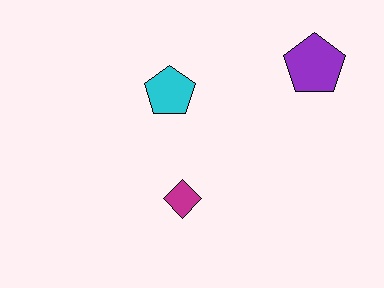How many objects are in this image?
There are 3 objects.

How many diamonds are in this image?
There is 1 diamond.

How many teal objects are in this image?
There are no teal objects.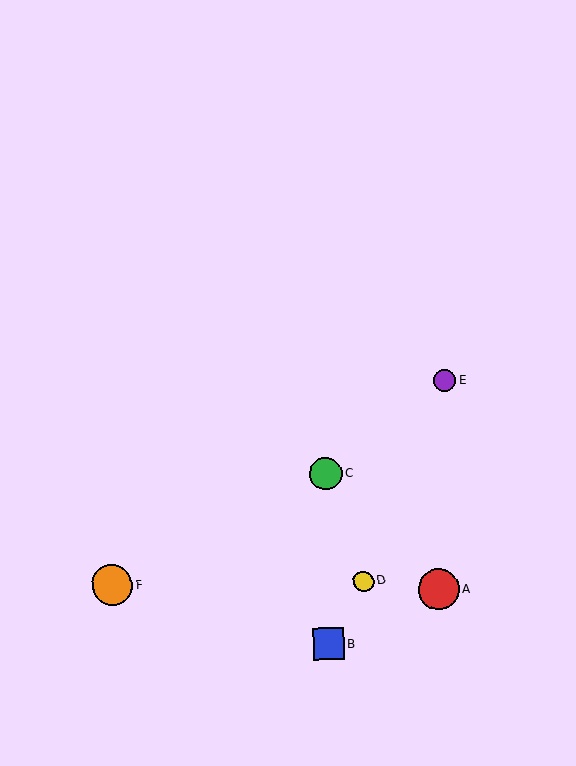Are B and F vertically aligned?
No, B is at x≈328 and F is at x≈112.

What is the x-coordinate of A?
Object A is at x≈438.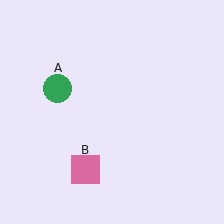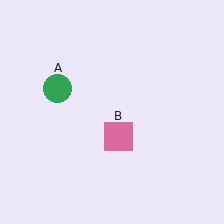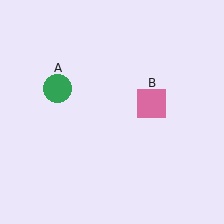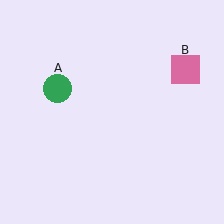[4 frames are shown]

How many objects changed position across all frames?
1 object changed position: pink square (object B).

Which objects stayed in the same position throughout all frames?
Green circle (object A) remained stationary.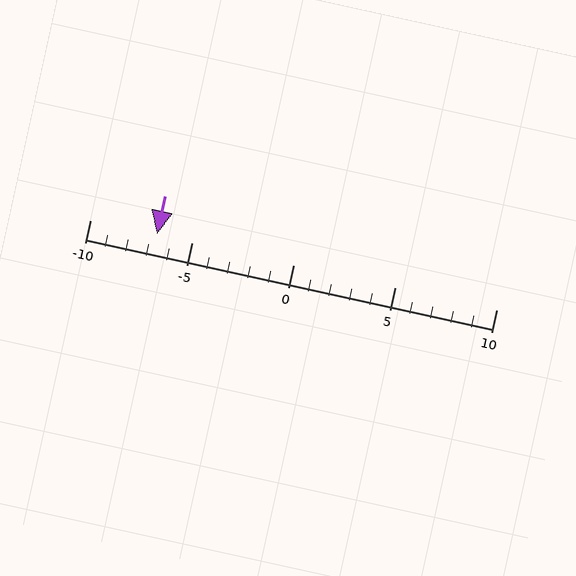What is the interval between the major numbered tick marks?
The major tick marks are spaced 5 units apart.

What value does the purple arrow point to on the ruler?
The purple arrow points to approximately -7.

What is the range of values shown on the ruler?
The ruler shows values from -10 to 10.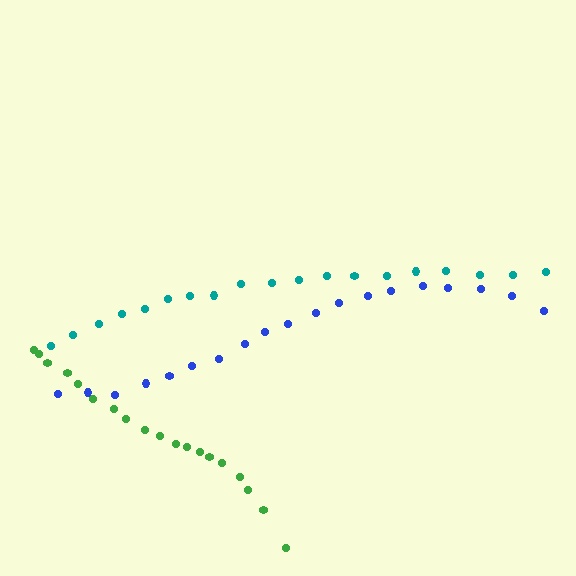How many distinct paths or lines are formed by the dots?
There are 3 distinct paths.